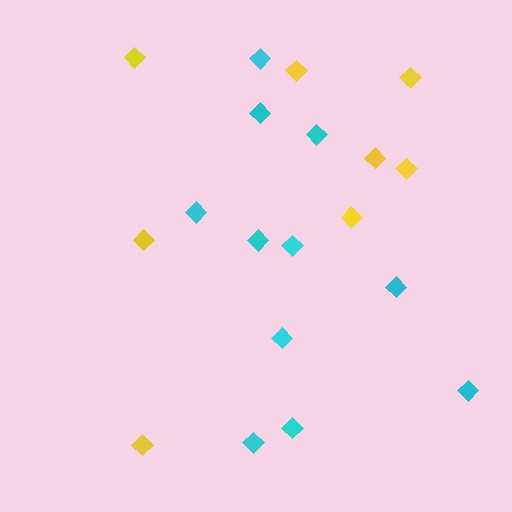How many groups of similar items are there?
There are 2 groups: one group of cyan diamonds (11) and one group of yellow diamonds (8).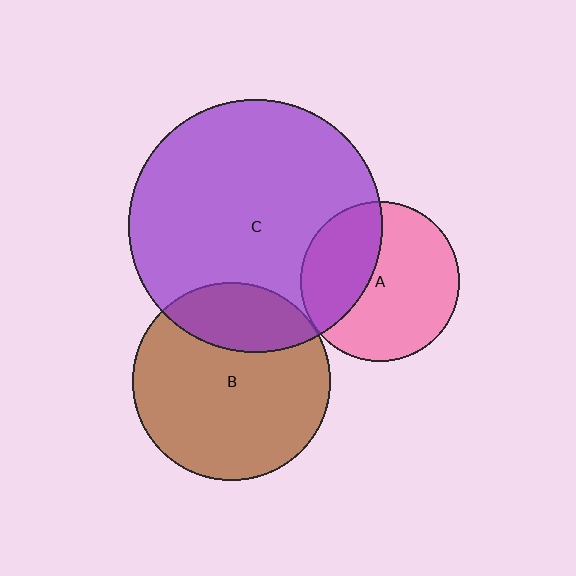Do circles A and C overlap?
Yes.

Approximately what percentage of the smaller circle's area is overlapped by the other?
Approximately 35%.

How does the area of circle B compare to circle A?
Approximately 1.5 times.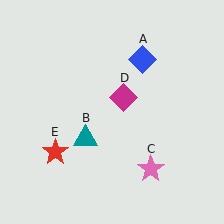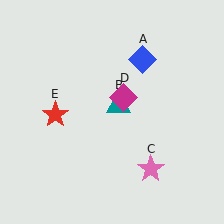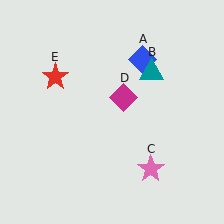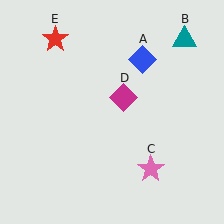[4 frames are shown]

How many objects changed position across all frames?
2 objects changed position: teal triangle (object B), red star (object E).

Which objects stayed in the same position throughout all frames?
Blue diamond (object A) and pink star (object C) and magenta diamond (object D) remained stationary.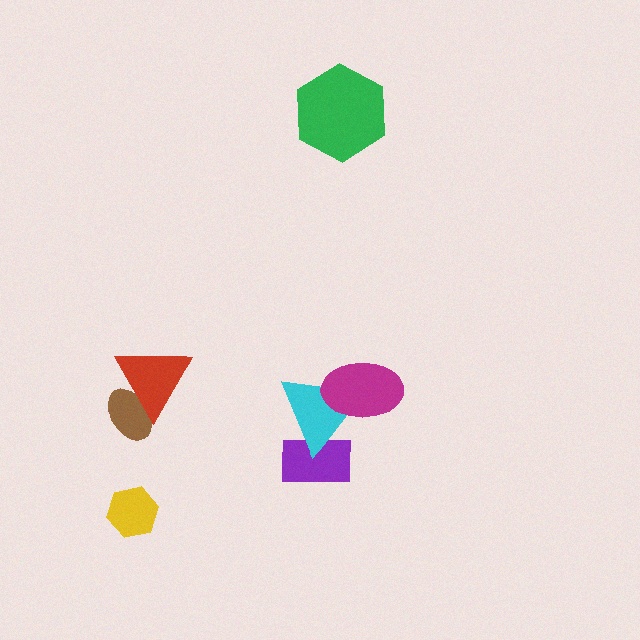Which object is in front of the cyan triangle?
The magenta ellipse is in front of the cyan triangle.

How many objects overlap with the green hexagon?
0 objects overlap with the green hexagon.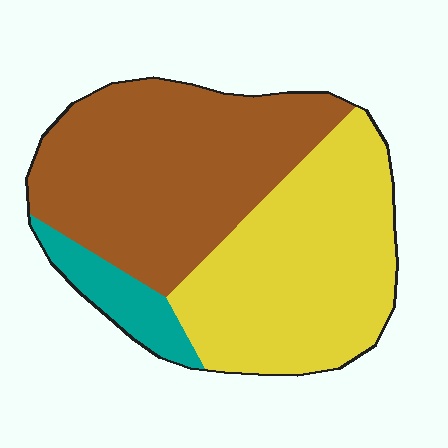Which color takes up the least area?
Teal, at roughly 10%.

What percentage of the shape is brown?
Brown takes up about one half (1/2) of the shape.